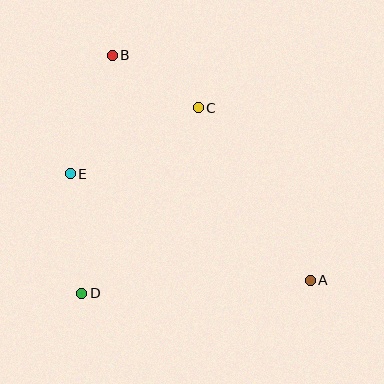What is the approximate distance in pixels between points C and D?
The distance between C and D is approximately 219 pixels.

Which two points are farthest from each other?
Points A and B are farthest from each other.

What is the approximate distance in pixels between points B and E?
The distance between B and E is approximately 125 pixels.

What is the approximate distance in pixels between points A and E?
The distance between A and E is approximately 262 pixels.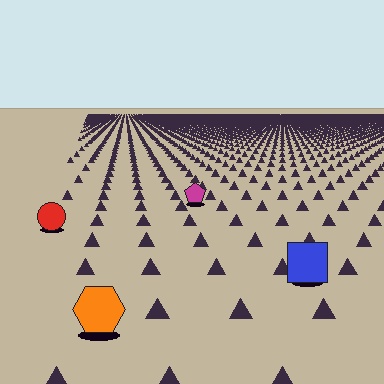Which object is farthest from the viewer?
The magenta pentagon is farthest from the viewer. It appears smaller and the ground texture around it is denser.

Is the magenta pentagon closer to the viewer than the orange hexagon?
No. The orange hexagon is closer — you can tell from the texture gradient: the ground texture is coarser near it.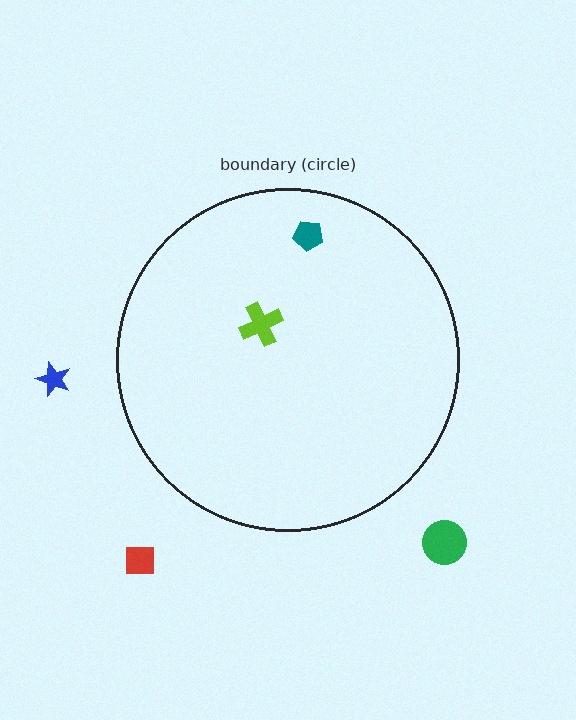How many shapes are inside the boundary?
2 inside, 3 outside.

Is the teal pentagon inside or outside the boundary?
Inside.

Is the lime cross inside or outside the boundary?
Inside.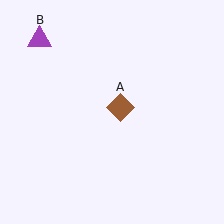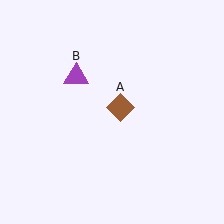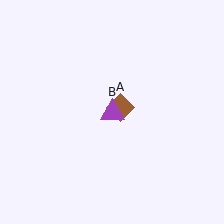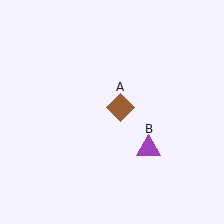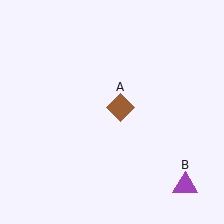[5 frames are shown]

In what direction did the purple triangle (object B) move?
The purple triangle (object B) moved down and to the right.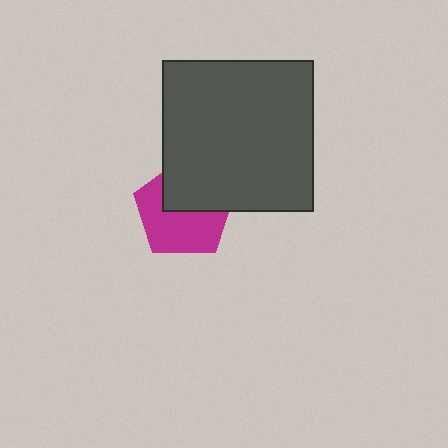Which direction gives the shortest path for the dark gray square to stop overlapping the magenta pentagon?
Moving up gives the shortest separation.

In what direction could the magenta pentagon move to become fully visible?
The magenta pentagon could move down. That would shift it out from behind the dark gray square entirely.